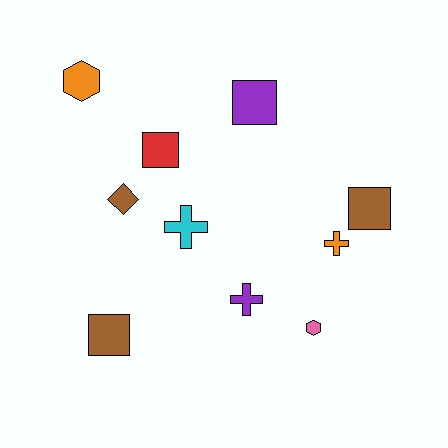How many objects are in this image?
There are 10 objects.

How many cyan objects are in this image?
There is 1 cyan object.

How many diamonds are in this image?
There is 1 diamond.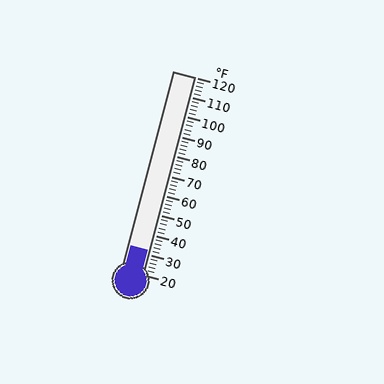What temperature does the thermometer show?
The thermometer shows approximately 32°F.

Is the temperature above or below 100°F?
The temperature is below 100°F.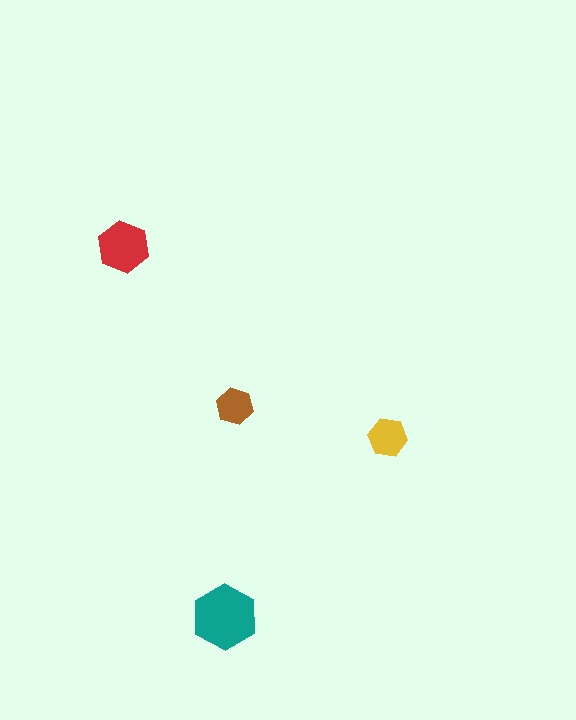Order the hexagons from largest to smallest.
the teal one, the red one, the yellow one, the brown one.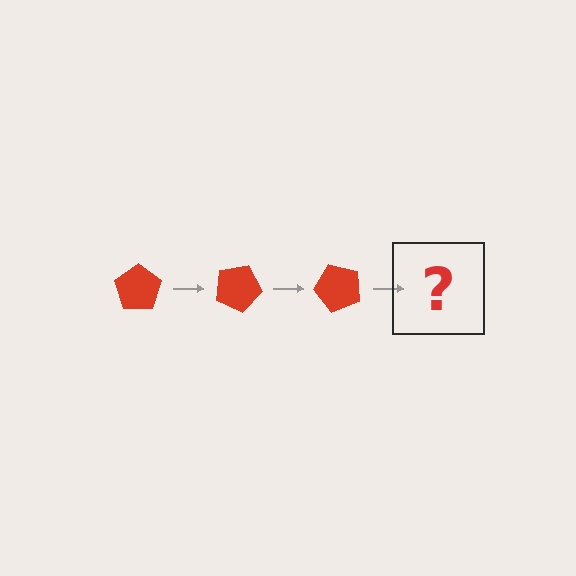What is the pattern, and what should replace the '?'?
The pattern is that the pentagon rotates 25 degrees each step. The '?' should be a red pentagon rotated 75 degrees.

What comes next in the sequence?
The next element should be a red pentagon rotated 75 degrees.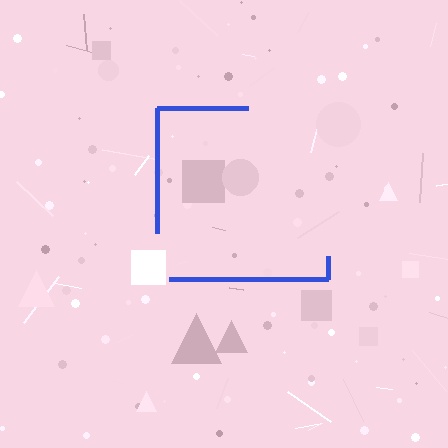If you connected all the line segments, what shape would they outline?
They would outline a square.